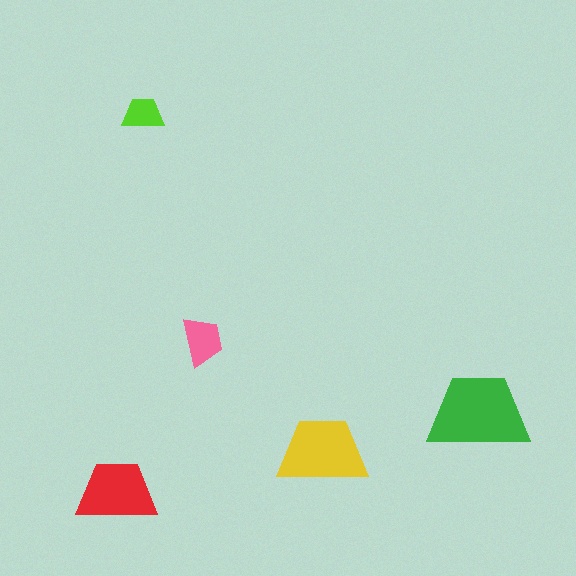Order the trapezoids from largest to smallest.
the green one, the yellow one, the red one, the pink one, the lime one.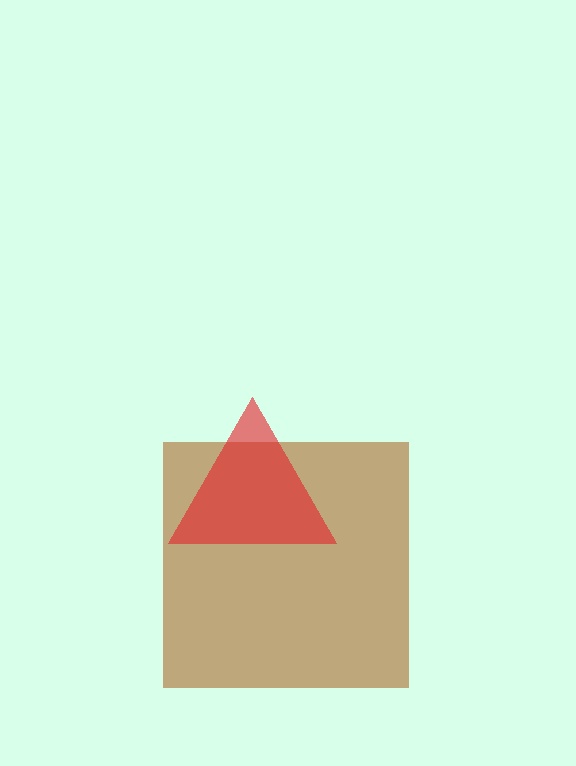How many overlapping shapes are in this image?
There are 2 overlapping shapes in the image.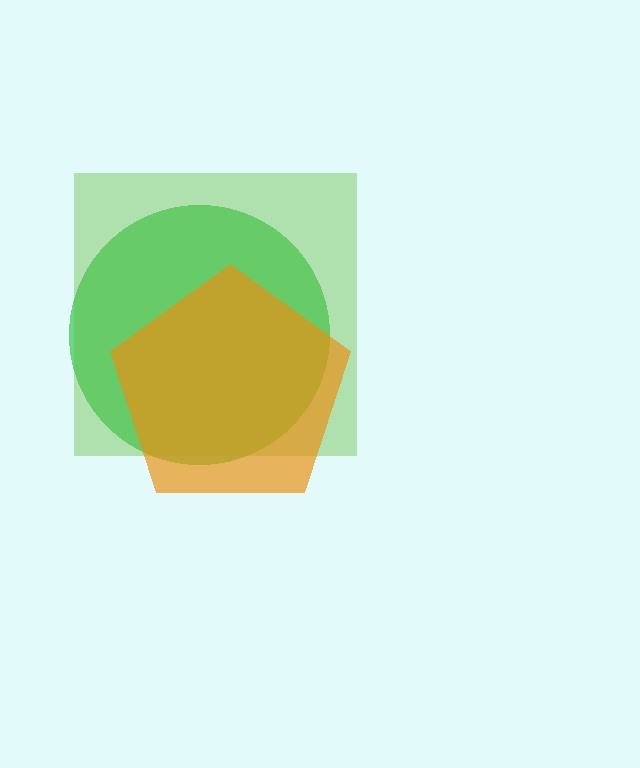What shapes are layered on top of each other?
The layered shapes are: a green circle, a lime square, an orange pentagon.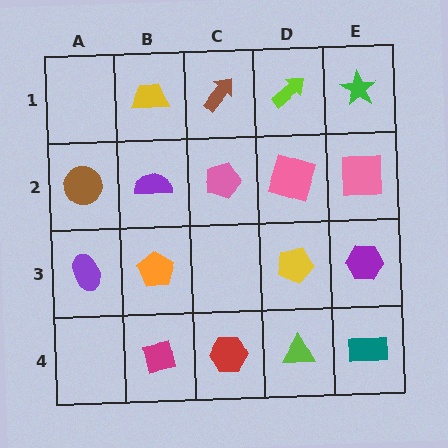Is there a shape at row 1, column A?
No, that cell is empty.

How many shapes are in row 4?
4 shapes.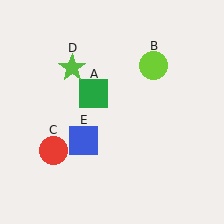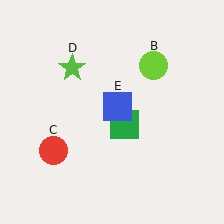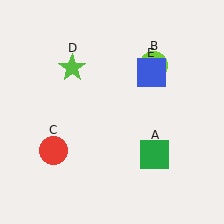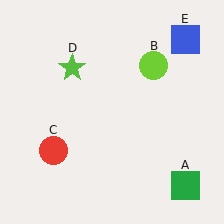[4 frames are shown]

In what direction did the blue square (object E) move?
The blue square (object E) moved up and to the right.